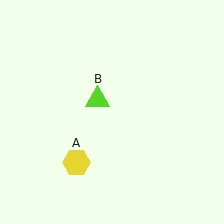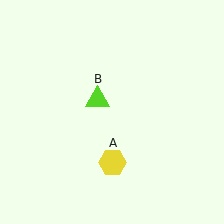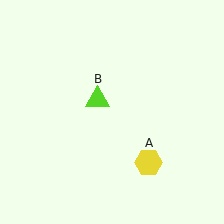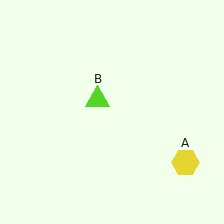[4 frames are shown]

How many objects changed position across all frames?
1 object changed position: yellow hexagon (object A).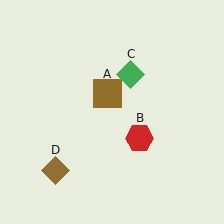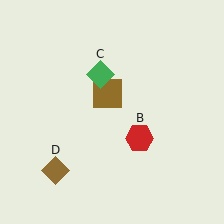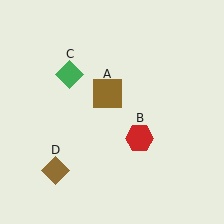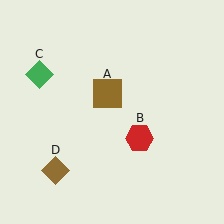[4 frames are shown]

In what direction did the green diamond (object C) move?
The green diamond (object C) moved left.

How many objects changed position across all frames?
1 object changed position: green diamond (object C).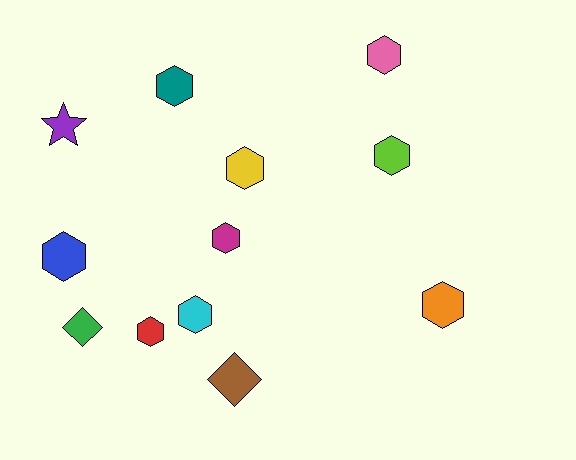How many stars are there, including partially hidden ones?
There is 1 star.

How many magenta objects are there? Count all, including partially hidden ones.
There is 1 magenta object.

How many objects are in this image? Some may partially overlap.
There are 12 objects.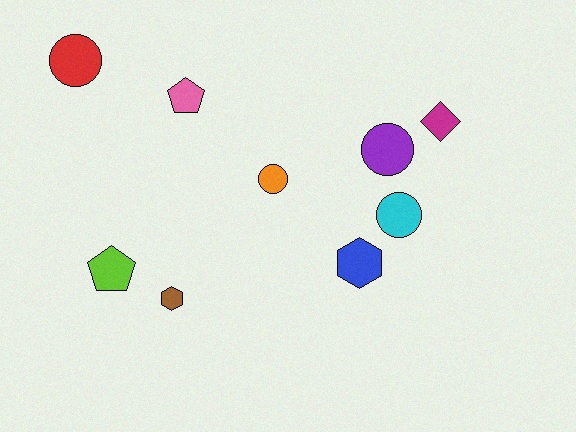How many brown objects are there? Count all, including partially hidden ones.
There is 1 brown object.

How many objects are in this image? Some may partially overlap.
There are 9 objects.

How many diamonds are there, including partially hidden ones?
There is 1 diamond.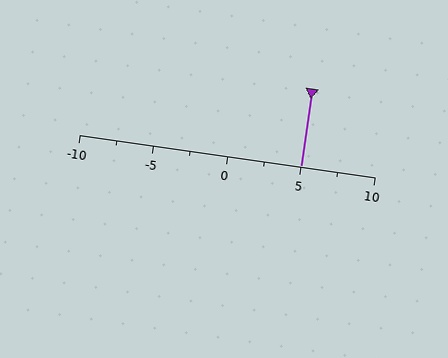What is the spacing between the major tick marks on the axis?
The major ticks are spaced 5 apart.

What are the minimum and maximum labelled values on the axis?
The axis runs from -10 to 10.